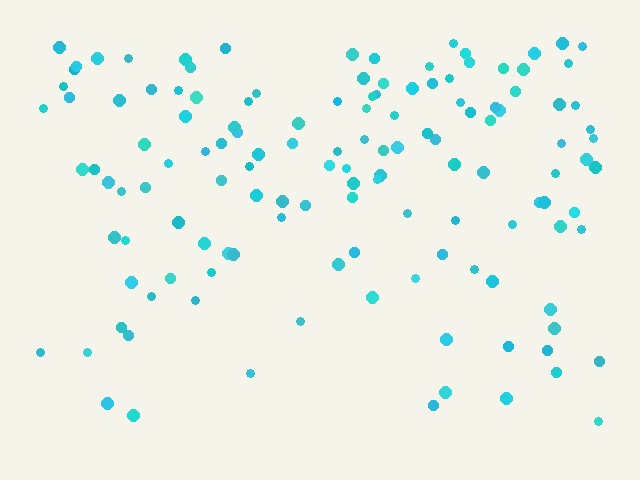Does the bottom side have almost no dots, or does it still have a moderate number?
Still a moderate number, just noticeably fewer than the top.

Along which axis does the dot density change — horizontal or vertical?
Vertical.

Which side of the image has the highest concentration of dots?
The top.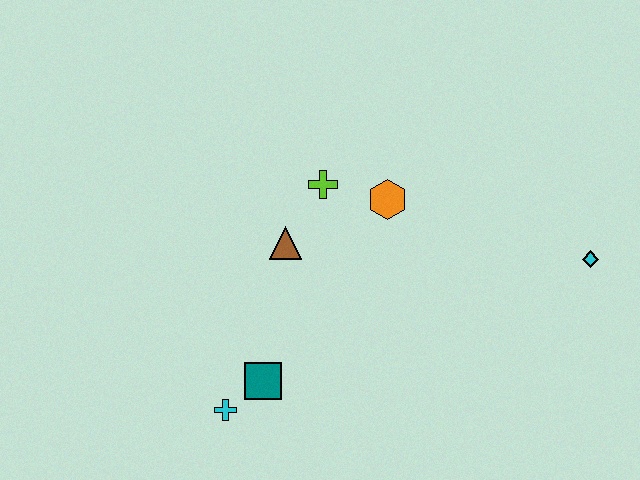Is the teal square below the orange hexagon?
Yes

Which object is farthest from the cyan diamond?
The cyan cross is farthest from the cyan diamond.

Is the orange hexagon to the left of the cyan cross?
No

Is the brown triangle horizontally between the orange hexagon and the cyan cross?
Yes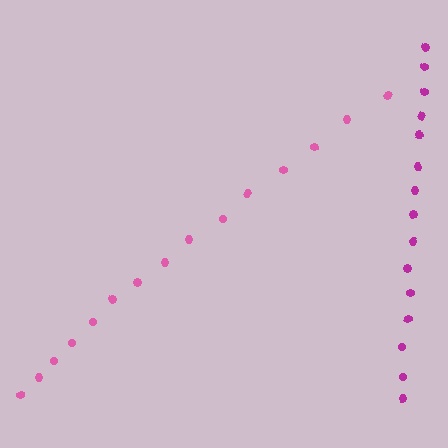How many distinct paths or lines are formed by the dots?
There are 2 distinct paths.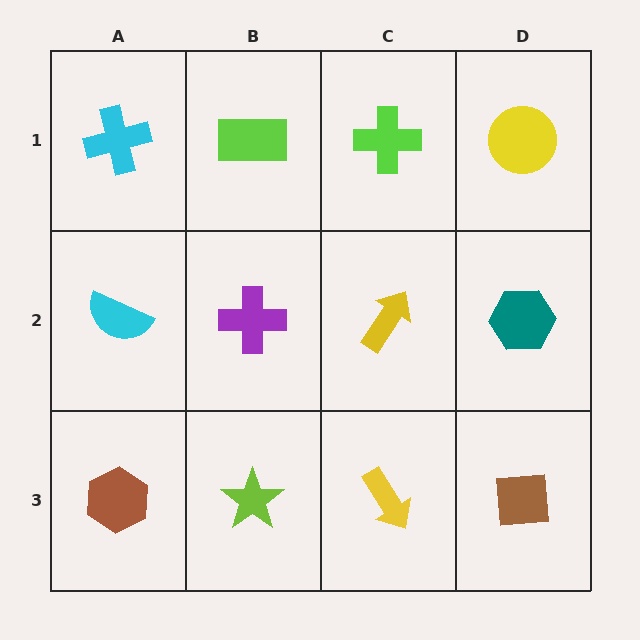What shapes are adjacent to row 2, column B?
A lime rectangle (row 1, column B), a lime star (row 3, column B), a cyan semicircle (row 2, column A), a yellow arrow (row 2, column C).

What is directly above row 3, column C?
A yellow arrow.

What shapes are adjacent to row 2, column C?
A lime cross (row 1, column C), a yellow arrow (row 3, column C), a purple cross (row 2, column B), a teal hexagon (row 2, column D).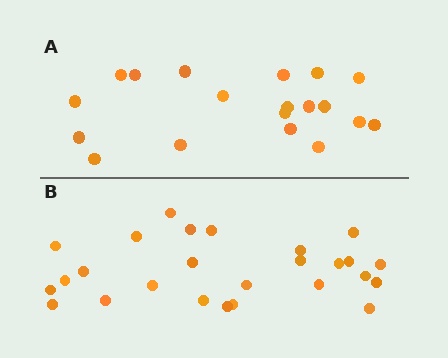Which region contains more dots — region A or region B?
Region B (the bottom region) has more dots.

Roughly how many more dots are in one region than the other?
Region B has roughly 8 or so more dots than region A.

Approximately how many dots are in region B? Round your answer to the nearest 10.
About 30 dots. (The exact count is 26, which rounds to 30.)